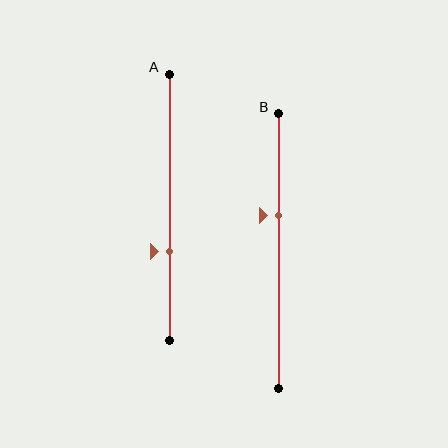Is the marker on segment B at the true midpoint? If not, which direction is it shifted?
No, the marker on segment B is shifted upward by about 13% of the segment length.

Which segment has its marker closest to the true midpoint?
Segment B has its marker closest to the true midpoint.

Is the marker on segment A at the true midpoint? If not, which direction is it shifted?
No, the marker on segment A is shifted downward by about 17% of the segment length.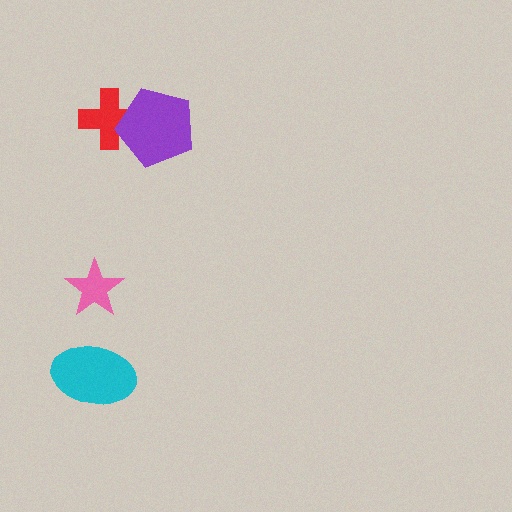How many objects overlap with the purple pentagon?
1 object overlaps with the purple pentagon.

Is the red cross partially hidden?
Yes, it is partially covered by another shape.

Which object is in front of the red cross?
The purple pentagon is in front of the red cross.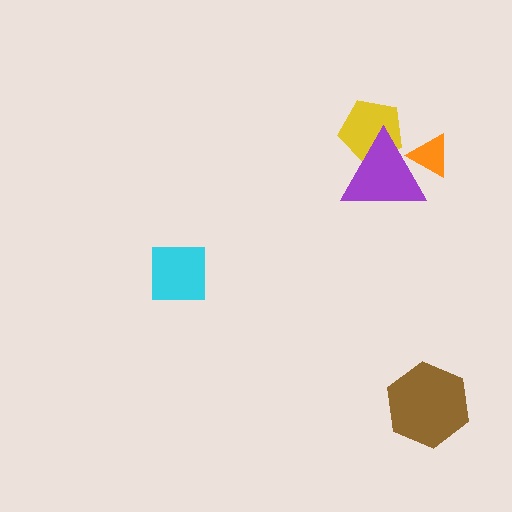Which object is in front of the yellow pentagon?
The purple triangle is in front of the yellow pentagon.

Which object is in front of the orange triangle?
The purple triangle is in front of the orange triangle.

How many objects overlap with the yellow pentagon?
1 object overlaps with the yellow pentagon.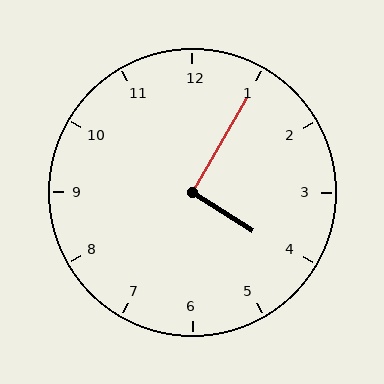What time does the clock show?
4:05.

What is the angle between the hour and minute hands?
Approximately 92 degrees.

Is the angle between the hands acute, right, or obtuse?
It is right.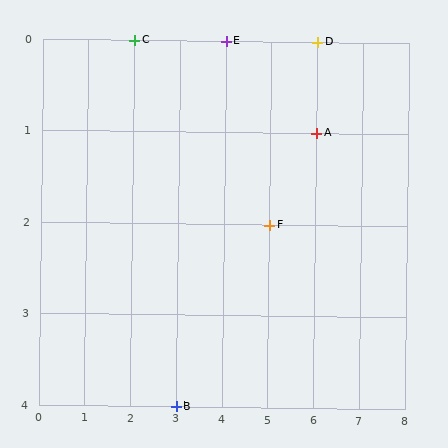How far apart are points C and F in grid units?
Points C and F are 3 columns and 2 rows apart (about 3.6 grid units diagonally).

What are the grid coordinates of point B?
Point B is at grid coordinates (3, 4).